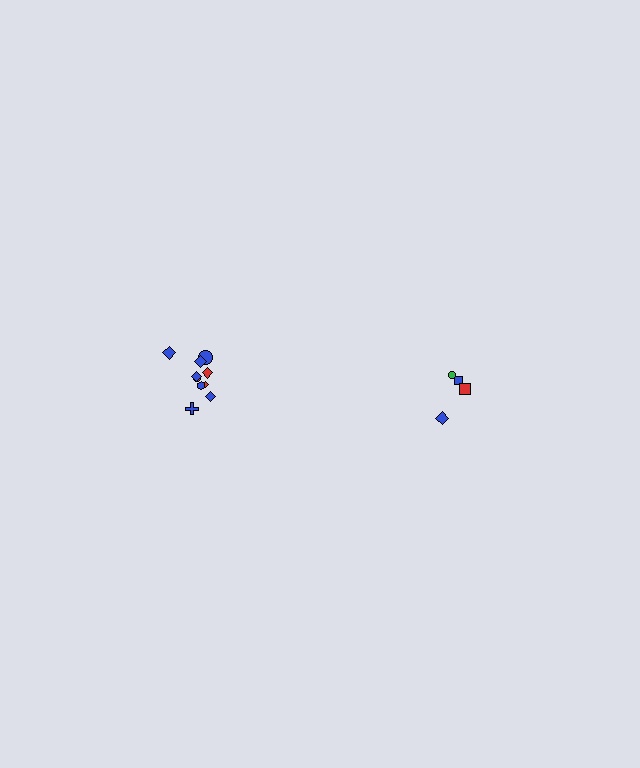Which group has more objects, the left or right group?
The left group.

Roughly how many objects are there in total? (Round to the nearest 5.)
Roughly 15 objects in total.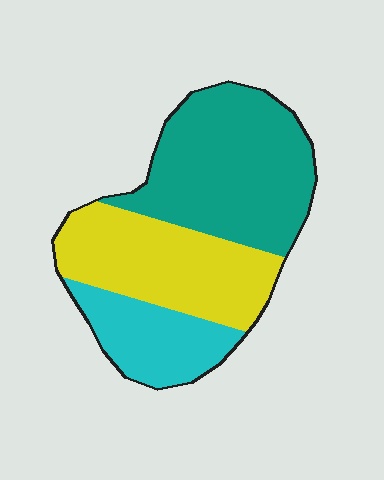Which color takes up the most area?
Teal, at roughly 45%.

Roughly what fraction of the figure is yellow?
Yellow takes up between a third and a half of the figure.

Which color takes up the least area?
Cyan, at roughly 20%.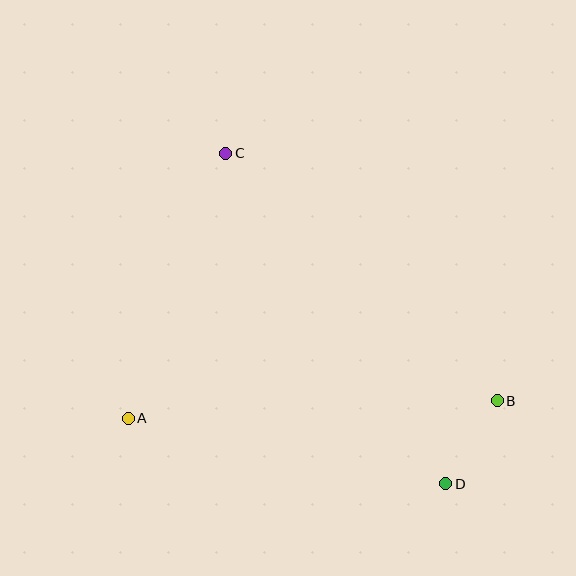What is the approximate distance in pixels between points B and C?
The distance between B and C is approximately 368 pixels.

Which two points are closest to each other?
Points B and D are closest to each other.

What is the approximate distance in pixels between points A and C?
The distance between A and C is approximately 282 pixels.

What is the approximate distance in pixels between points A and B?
The distance between A and B is approximately 369 pixels.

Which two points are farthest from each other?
Points C and D are farthest from each other.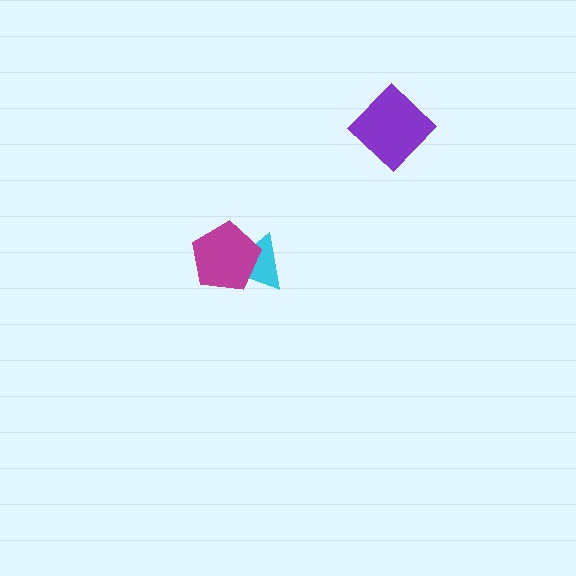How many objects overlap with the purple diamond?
0 objects overlap with the purple diamond.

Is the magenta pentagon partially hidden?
No, no other shape covers it.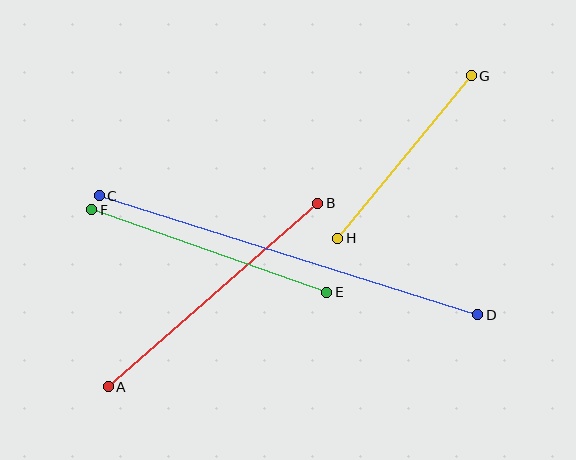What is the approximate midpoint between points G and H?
The midpoint is at approximately (405, 157) pixels.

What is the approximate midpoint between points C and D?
The midpoint is at approximately (289, 255) pixels.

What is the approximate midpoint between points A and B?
The midpoint is at approximately (213, 295) pixels.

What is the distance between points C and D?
The distance is approximately 397 pixels.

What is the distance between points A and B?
The distance is approximately 278 pixels.